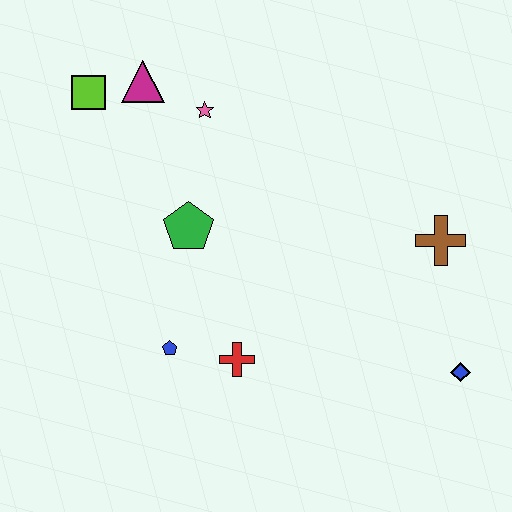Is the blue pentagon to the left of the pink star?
Yes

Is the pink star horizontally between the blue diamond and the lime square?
Yes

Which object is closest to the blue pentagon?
The red cross is closest to the blue pentagon.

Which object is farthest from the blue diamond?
The lime square is farthest from the blue diamond.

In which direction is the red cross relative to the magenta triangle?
The red cross is below the magenta triangle.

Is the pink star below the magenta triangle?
Yes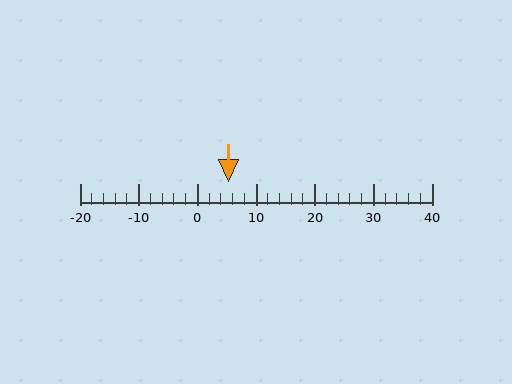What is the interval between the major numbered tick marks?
The major tick marks are spaced 10 units apart.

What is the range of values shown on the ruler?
The ruler shows values from -20 to 40.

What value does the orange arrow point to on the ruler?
The orange arrow points to approximately 5.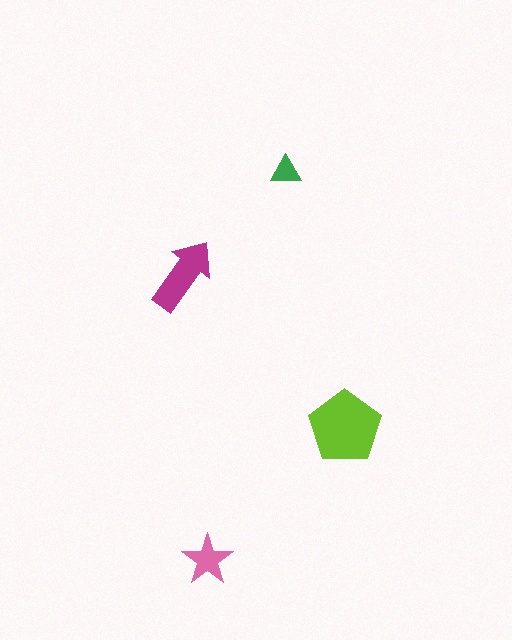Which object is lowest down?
The pink star is bottommost.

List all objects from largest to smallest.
The lime pentagon, the magenta arrow, the pink star, the green triangle.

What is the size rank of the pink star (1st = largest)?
3rd.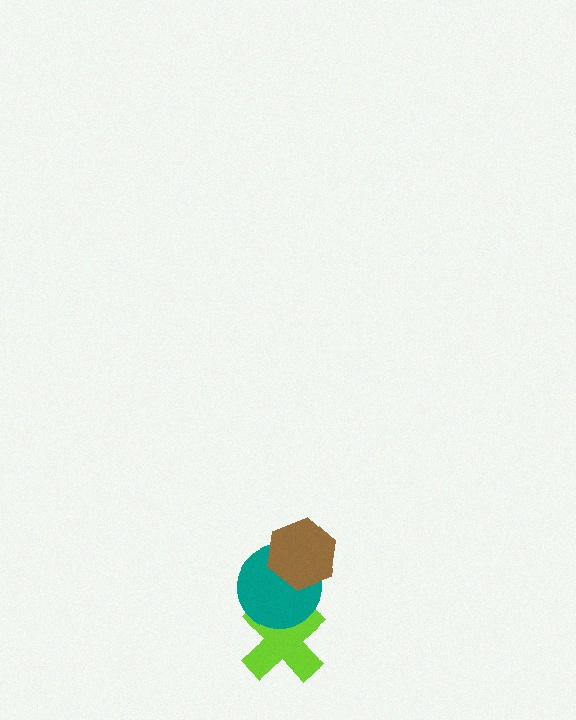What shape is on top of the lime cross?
The teal circle is on top of the lime cross.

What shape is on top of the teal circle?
The brown hexagon is on top of the teal circle.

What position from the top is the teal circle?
The teal circle is 2nd from the top.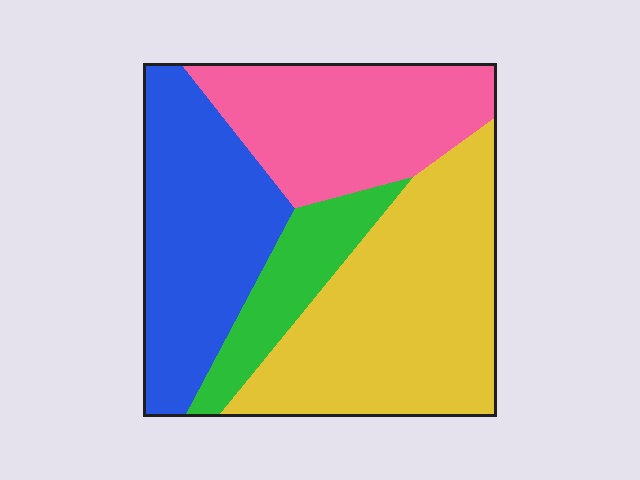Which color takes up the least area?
Green, at roughly 10%.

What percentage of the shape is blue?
Blue takes up between a sixth and a third of the shape.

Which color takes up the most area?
Yellow, at roughly 35%.